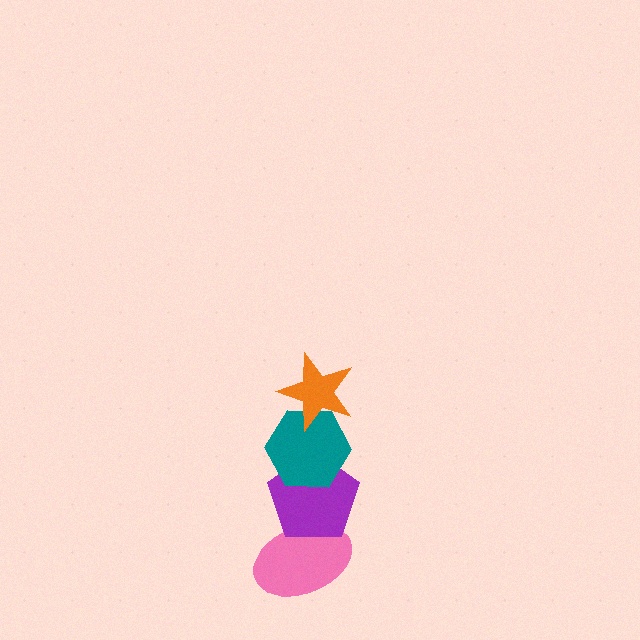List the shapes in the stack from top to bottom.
From top to bottom: the orange star, the teal hexagon, the purple pentagon, the pink ellipse.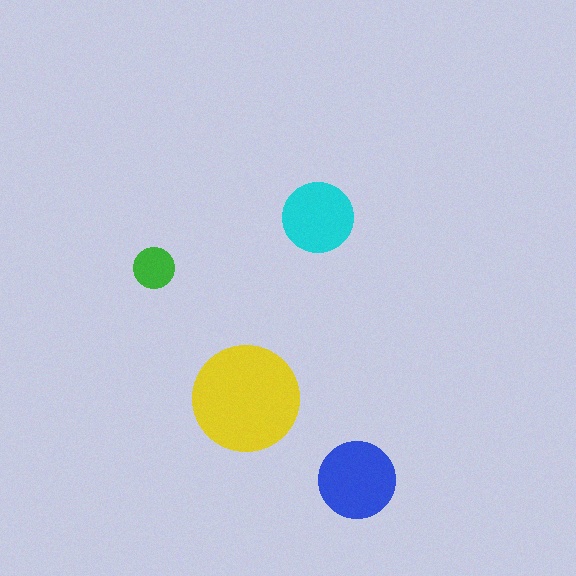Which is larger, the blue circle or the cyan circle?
The blue one.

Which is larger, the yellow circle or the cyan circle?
The yellow one.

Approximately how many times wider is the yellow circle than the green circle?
About 2.5 times wider.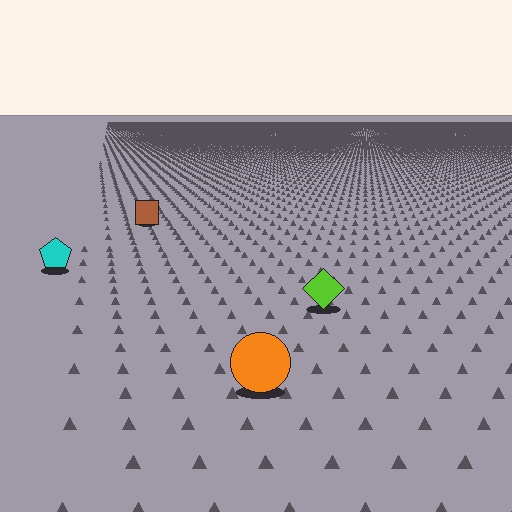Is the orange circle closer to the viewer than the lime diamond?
Yes. The orange circle is closer — you can tell from the texture gradient: the ground texture is coarser near it.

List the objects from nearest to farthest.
From nearest to farthest: the orange circle, the lime diamond, the cyan pentagon, the brown square.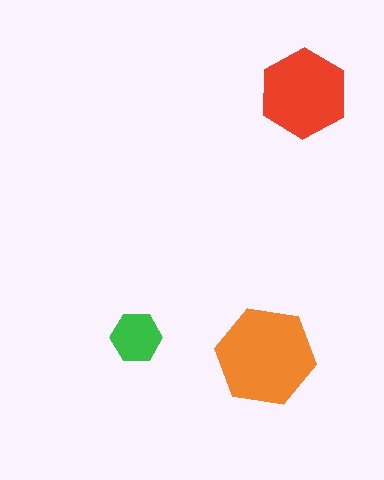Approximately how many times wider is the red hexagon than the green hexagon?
About 1.5 times wider.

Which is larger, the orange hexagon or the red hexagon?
The orange one.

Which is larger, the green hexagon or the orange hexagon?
The orange one.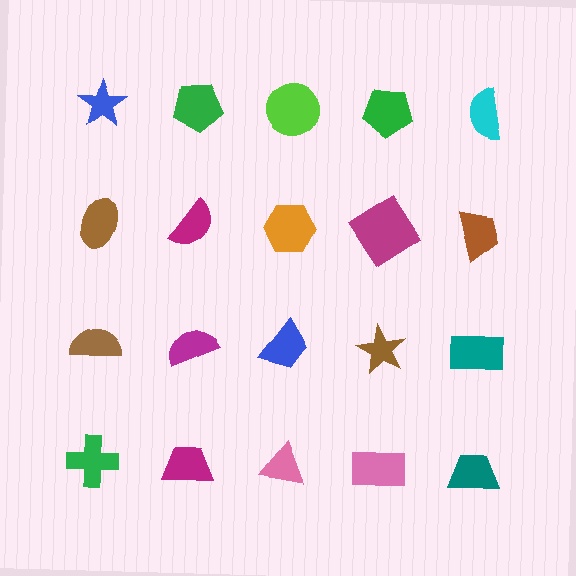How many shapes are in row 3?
5 shapes.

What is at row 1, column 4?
A green pentagon.